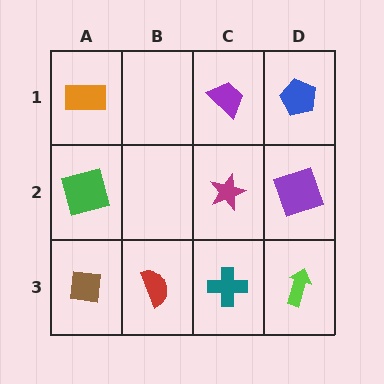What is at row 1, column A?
An orange rectangle.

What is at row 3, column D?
A lime arrow.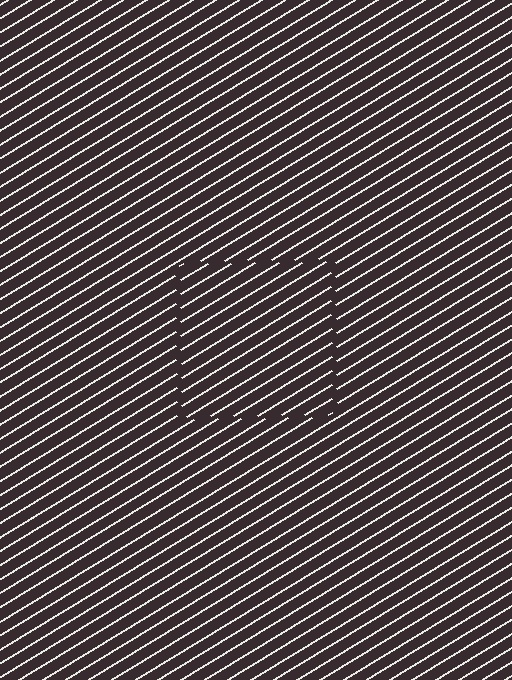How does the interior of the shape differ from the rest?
The interior of the shape contains the same grating, shifted by half a period — the contour is defined by the phase discontinuity where line-ends from the inner and outer gratings abut.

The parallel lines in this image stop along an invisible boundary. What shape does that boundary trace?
An illusory square. The interior of the shape contains the same grating, shifted by half a period — the contour is defined by the phase discontinuity where line-ends from the inner and outer gratings abut.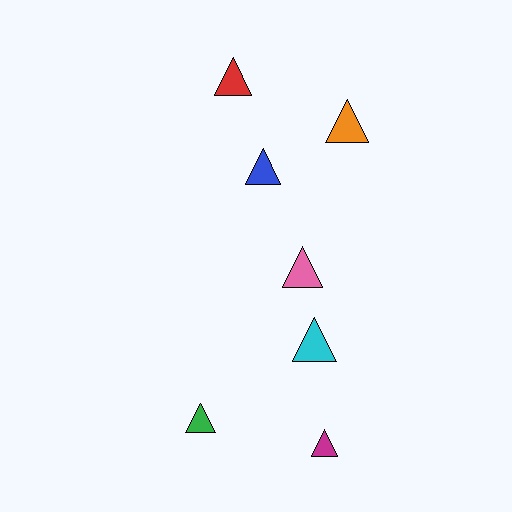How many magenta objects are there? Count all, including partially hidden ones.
There is 1 magenta object.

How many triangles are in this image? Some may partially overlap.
There are 7 triangles.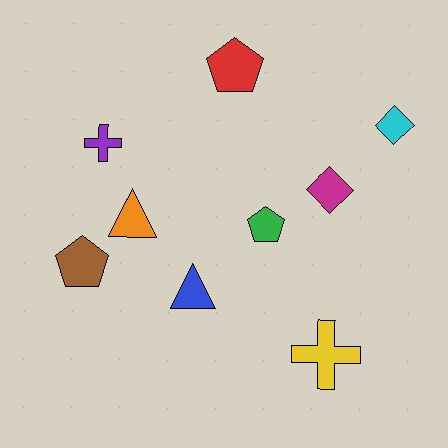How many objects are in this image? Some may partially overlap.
There are 9 objects.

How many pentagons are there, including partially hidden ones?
There are 3 pentagons.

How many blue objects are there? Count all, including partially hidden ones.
There is 1 blue object.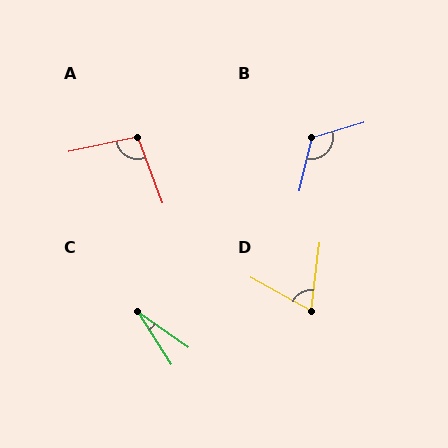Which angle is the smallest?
C, at approximately 22 degrees.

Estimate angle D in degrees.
Approximately 68 degrees.